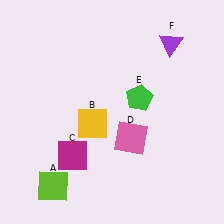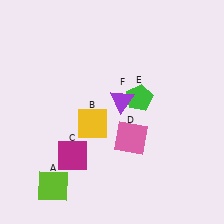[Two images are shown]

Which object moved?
The purple triangle (F) moved down.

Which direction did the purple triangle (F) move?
The purple triangle (F) moved down.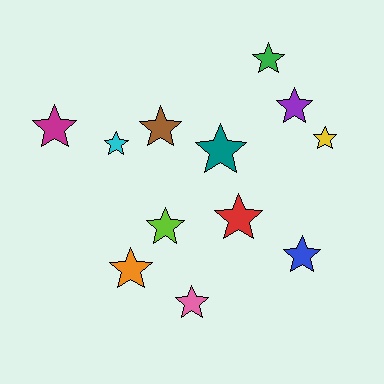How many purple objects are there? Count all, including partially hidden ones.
There is 1 purple object.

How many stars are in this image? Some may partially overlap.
There are 12 stars.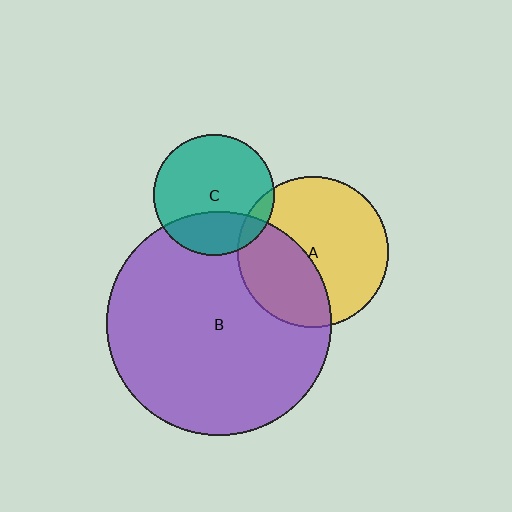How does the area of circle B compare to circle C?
Approximately 3.5 times.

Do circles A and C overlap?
Yes.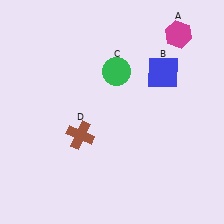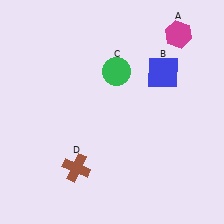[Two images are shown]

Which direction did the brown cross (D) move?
The brown cross (D) moved down.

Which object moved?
The brown cross (D) moved down.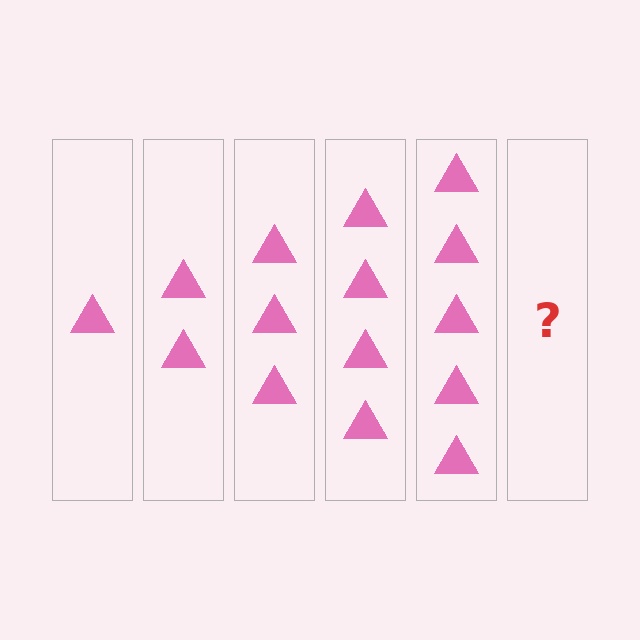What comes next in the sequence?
The next element should be 6 triangles.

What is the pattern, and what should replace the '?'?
The pattern is that each step adds one more triangle. The '?' should be 6 triangles.